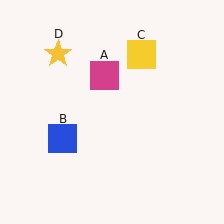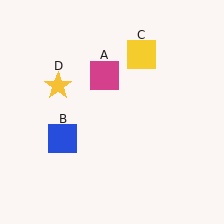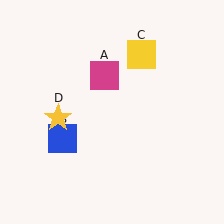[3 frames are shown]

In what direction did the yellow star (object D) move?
The yellow star (object D) moved down.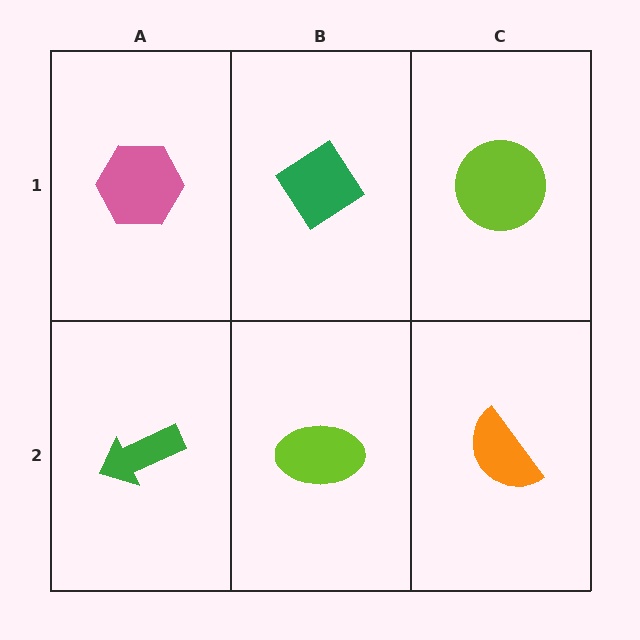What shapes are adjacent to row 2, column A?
A pink hexagon (row 1, column A), a lime ellipse (row 2, column B).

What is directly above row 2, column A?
A pink hexagon.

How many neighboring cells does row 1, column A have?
2.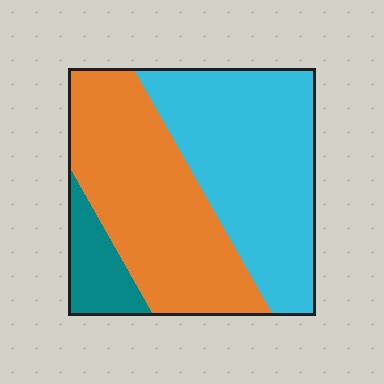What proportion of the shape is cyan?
Cyan covers roughly 45% of the shape.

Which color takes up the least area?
Teal, at roughly 10%.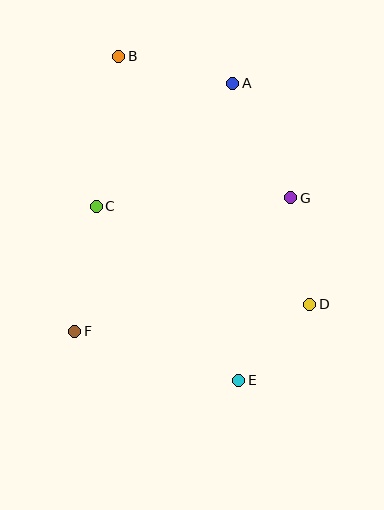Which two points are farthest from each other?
Points B and E are farthest from each other.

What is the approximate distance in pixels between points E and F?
The distance between E and F is approximately 171 pixels.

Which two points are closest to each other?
Points D and E are closest to each other.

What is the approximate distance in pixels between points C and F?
The distance between C and F is approximately 127 pixels.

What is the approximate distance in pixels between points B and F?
The distance between B and F is approximately 278 pixels.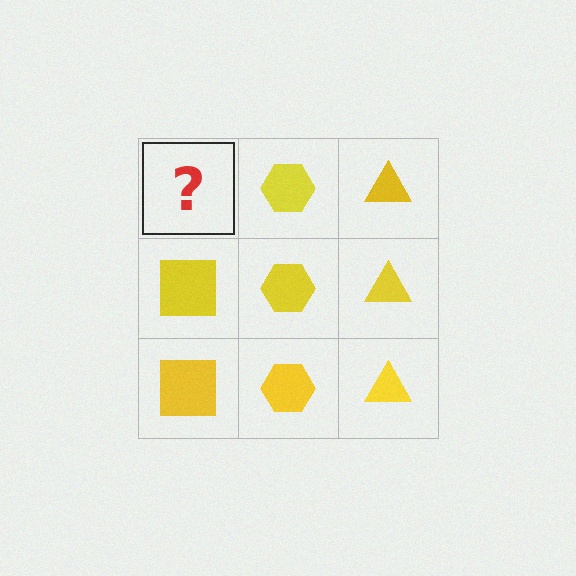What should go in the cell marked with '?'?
The missing cell should contain a yellow square.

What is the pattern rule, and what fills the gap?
The rule is that each column has a consistent shape. The gap should be filled with a yellow square.